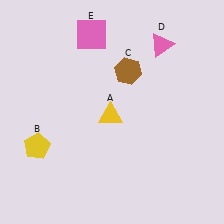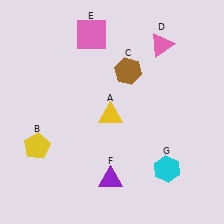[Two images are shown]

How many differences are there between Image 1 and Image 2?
There are 2 differences between the two images.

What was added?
A purple triangle (F), a cyan hexagon (G) were added in Image 2.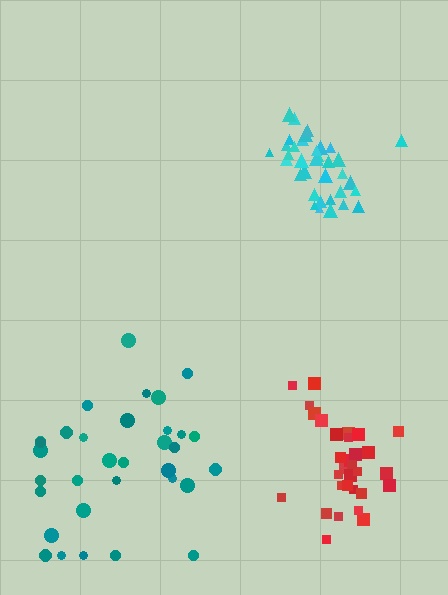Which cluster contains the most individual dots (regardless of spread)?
Cyan (35).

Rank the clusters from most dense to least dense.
cyan, red, teal.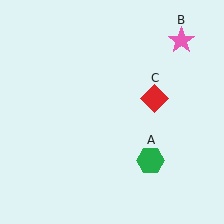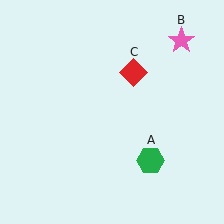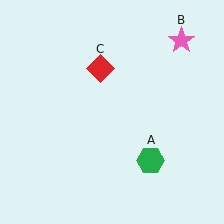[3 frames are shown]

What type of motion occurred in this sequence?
The red diamond (object C) rotated counterclockwise around the center of the scene.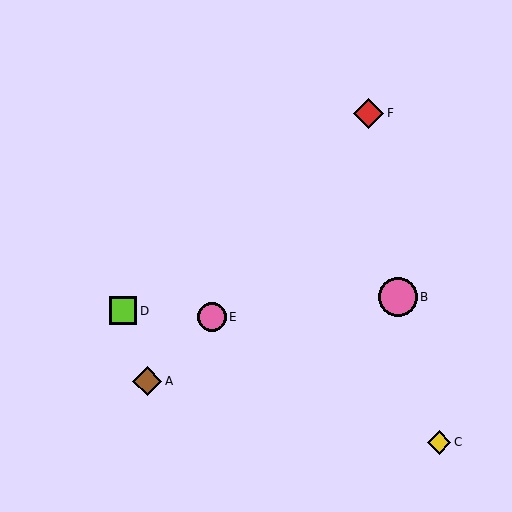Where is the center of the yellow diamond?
The center of the yellow diamond is at (439, 442).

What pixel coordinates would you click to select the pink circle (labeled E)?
Click at (212, 317) to select the pink circle E.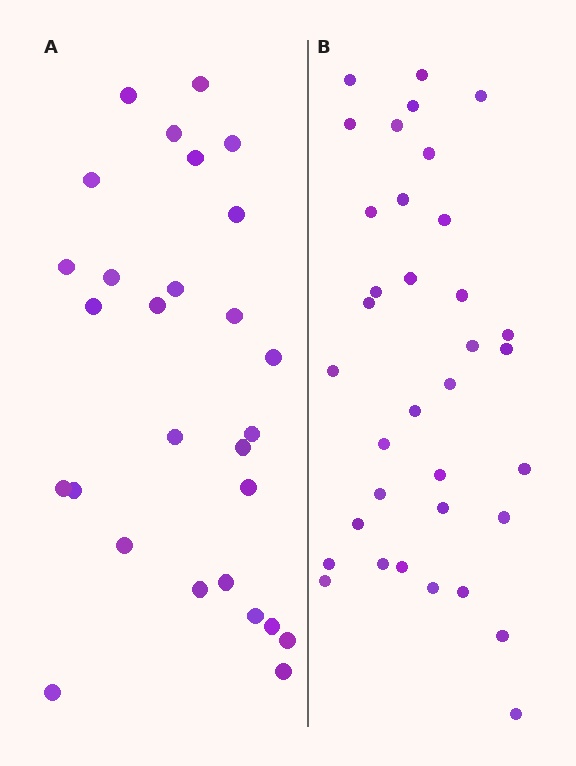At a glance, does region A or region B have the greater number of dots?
Region B (the right region) has more dots.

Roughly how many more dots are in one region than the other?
Region B has roughly 8 or so more dots than region A.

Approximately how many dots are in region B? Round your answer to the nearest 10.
About 40 dots. (The exact count is 35, which rounds to 40.)